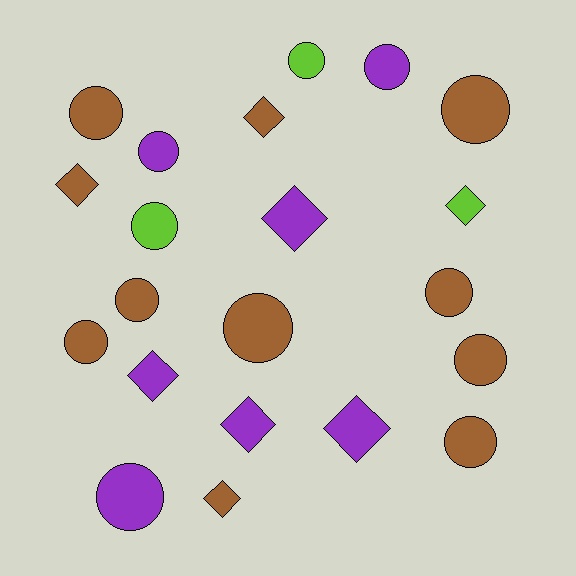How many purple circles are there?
There are 3 purple circles.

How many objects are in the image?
There are 21 objects.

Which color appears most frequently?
Brown, with 11 objects.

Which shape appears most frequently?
Circle, with 13 objects.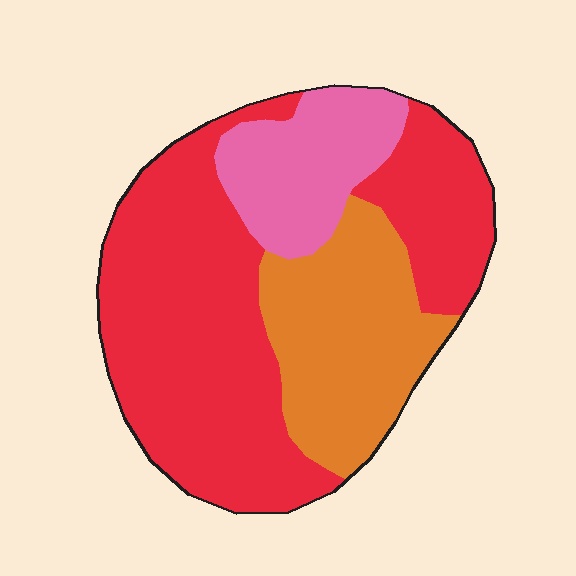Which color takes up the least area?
Pink, at roughly 15%.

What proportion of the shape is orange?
Orange takes up between a sixth and a third of the shape.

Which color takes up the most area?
Red, at roughly 60%.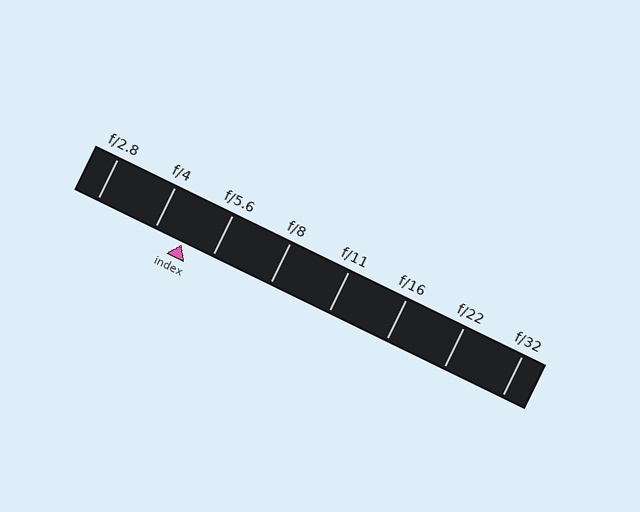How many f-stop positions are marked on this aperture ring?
There are 8 f-stop positions marked.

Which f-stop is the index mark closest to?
The index mark is closest to f/4.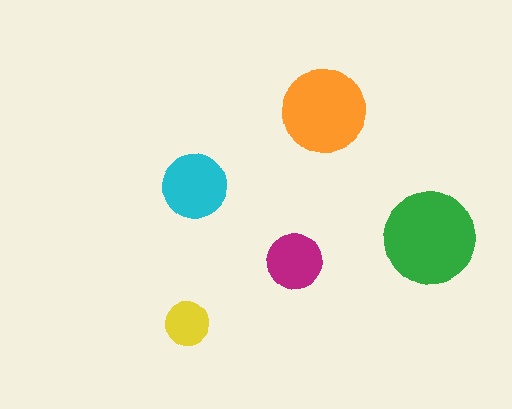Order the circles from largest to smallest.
the green one, the orange one, the cyan one, the magenta one, the yellow one.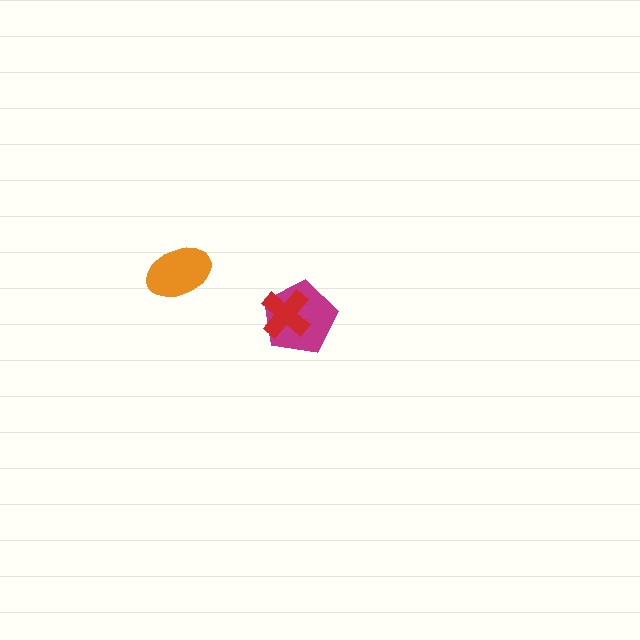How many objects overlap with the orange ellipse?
0 objects overlap with the orange ellipse.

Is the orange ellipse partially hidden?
No, no other shape covers it.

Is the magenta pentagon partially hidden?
Yes, it is partially covered by another shape.